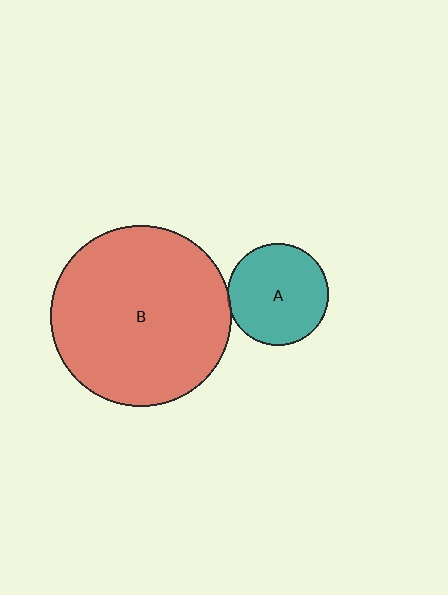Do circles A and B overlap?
Yes.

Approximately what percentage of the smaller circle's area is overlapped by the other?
Approximately 5%.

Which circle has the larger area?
Circle B (red).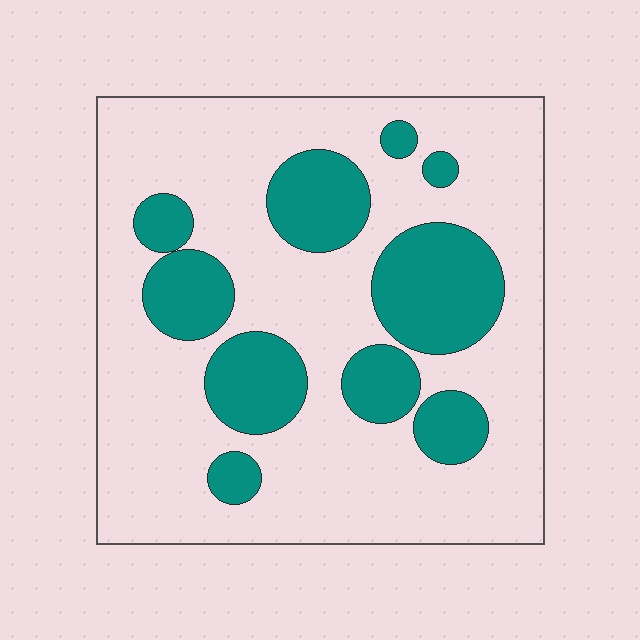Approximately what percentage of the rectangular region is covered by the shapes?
Approximately 25%.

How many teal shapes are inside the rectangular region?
10.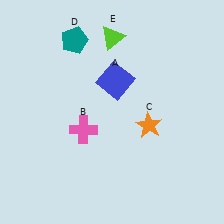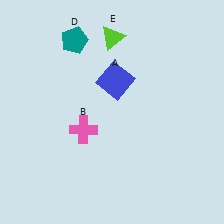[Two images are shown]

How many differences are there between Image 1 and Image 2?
There is 1 difference between the two images.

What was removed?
The orange star (C) was removed in Image 2.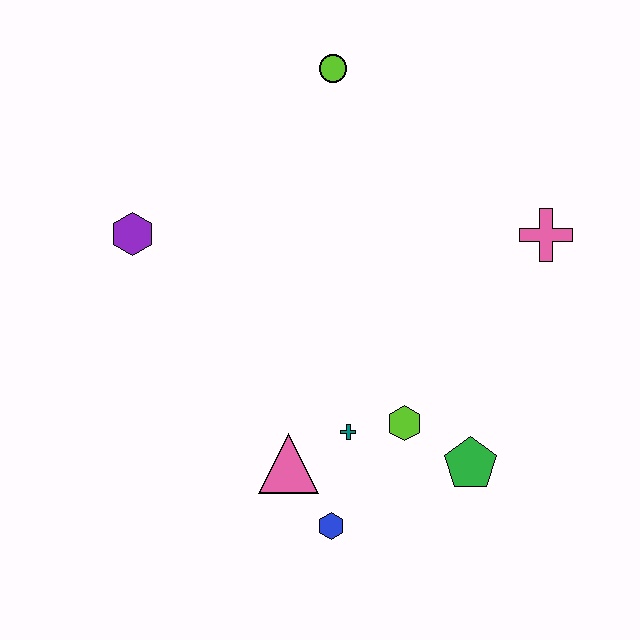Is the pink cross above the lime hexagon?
Yes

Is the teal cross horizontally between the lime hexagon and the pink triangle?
Yes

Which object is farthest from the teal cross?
The lime circle is farthest from the teal cross.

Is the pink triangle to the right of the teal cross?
No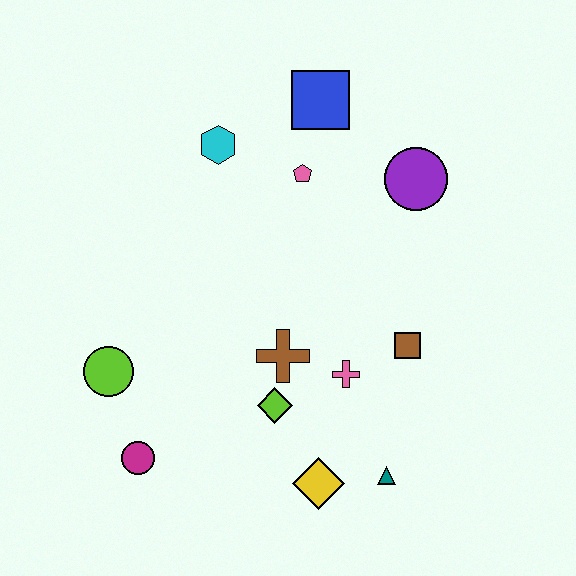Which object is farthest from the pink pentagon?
The magenta circle is farthest from the pink pentagon.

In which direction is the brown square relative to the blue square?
The brown square is below the blue square.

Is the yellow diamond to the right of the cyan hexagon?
Yes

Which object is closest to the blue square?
The pink pentagon is closest to the blue square.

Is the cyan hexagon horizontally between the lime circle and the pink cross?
Yes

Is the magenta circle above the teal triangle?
Yes